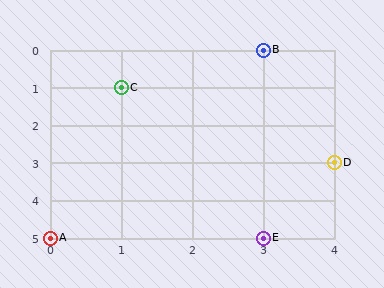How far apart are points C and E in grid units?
Points C and E are 2 columns and 4 rows apart (about 4.5 grid units diagonally).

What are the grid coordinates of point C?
Point C is at grid coordinates (1, 1).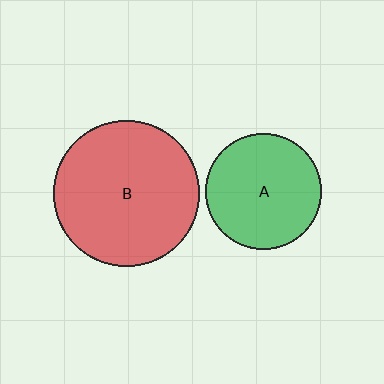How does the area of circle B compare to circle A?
Approximately 1.6 times.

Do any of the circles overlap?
No, none of the circles overlap.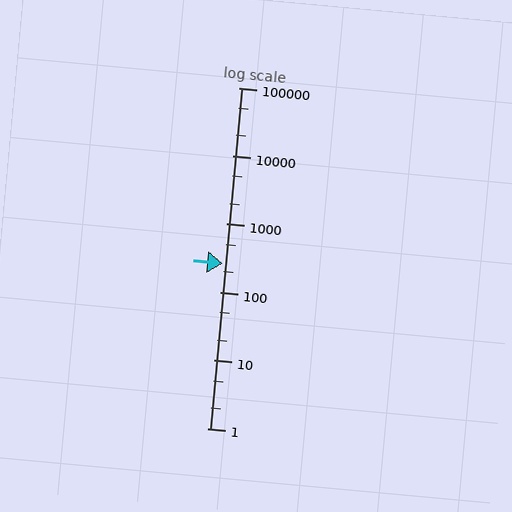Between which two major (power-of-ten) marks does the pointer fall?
The pointer is between 100 and 1000.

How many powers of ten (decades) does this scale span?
The scale spans 5 decades, from 1 to 100000.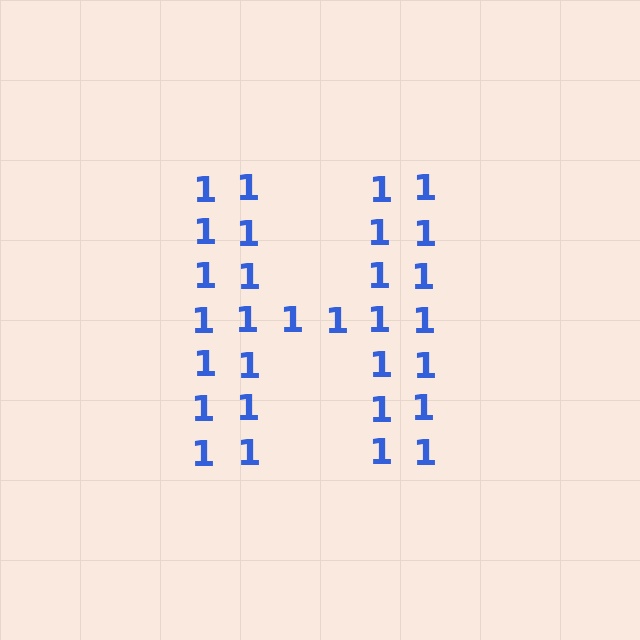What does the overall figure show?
The overall figure shows the letter H.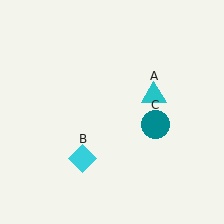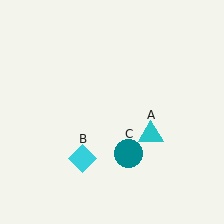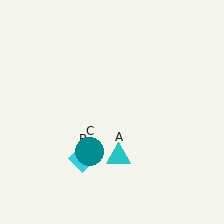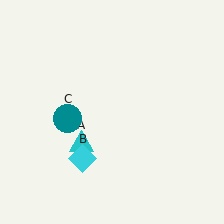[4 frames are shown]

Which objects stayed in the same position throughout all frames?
Cyan diamond (object B) remained stationary.